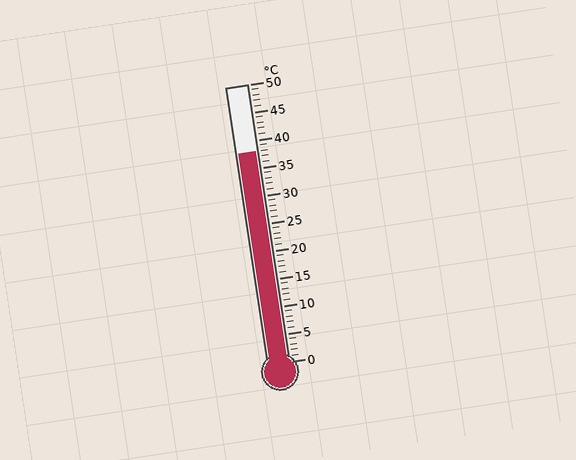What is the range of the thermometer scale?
The thermometer scale ranges from 0°C to 50°C.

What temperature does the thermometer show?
The thermometer shows approximately 38°C.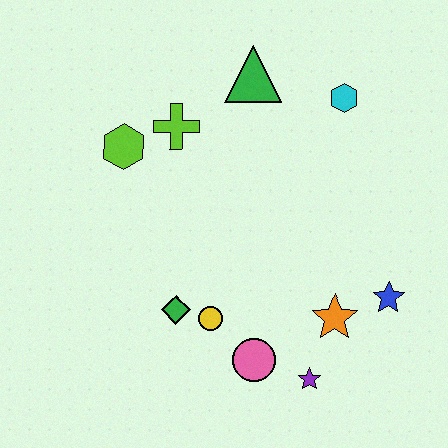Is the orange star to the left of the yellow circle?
No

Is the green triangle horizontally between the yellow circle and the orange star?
Yes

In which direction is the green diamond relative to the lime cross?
The green diamond is below the lime cross.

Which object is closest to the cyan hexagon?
The green triangle is closest to the cyan hexagon.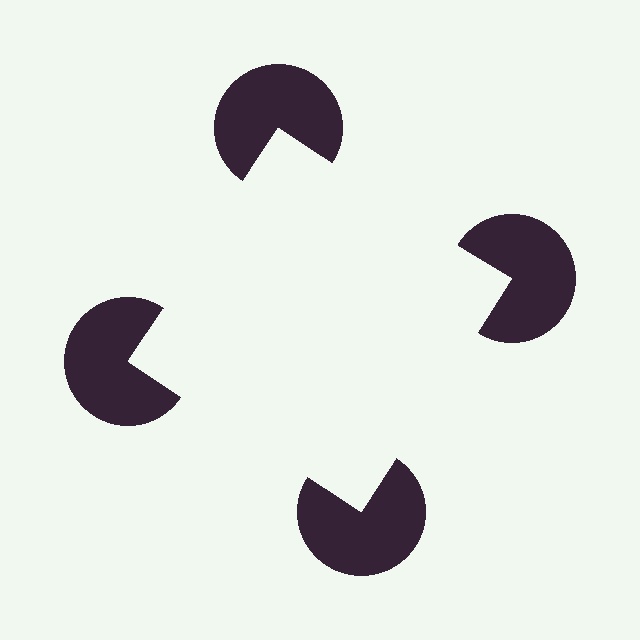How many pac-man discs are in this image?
There are 4 — one at each vertex of the illusory square.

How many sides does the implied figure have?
4 sides.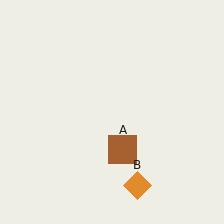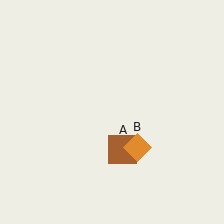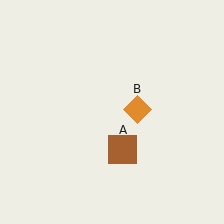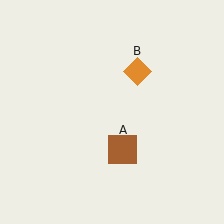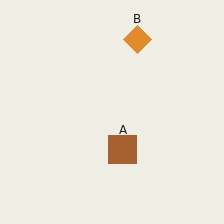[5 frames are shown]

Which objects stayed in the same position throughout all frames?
Brown square (object A) remained stationary.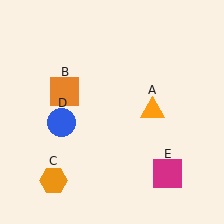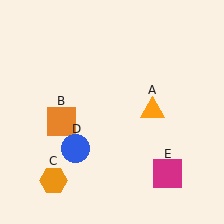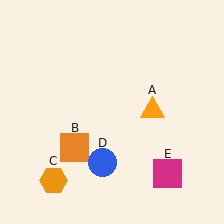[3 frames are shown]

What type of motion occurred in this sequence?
The orange square (object B), blue circle (object D) rotated counterclockwise around the center of the scene.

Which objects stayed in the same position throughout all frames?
Orange triangle (object A) and orange hexagon (object C) and magenta square (object E) remained stationary.